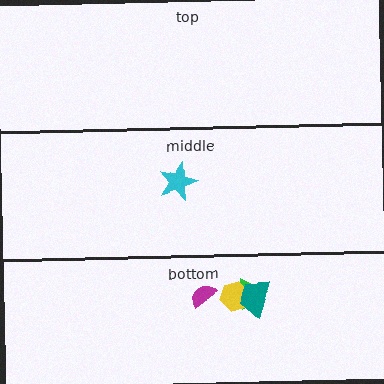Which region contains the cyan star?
The middle region.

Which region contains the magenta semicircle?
The bottom region.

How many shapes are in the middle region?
1.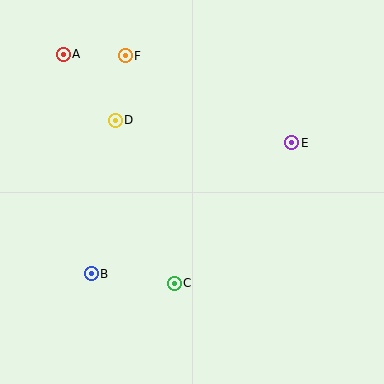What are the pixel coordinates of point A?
Point A is at (63, 54).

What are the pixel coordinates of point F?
Point F is at (125, 56).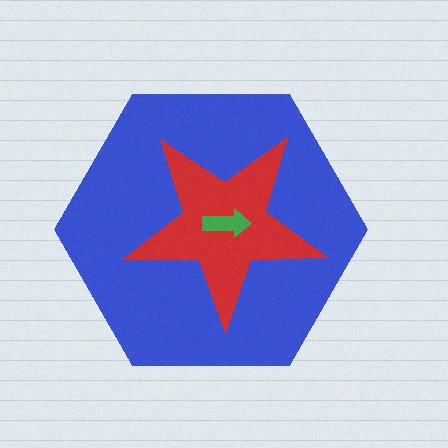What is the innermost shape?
The green arrow.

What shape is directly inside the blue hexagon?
The red star.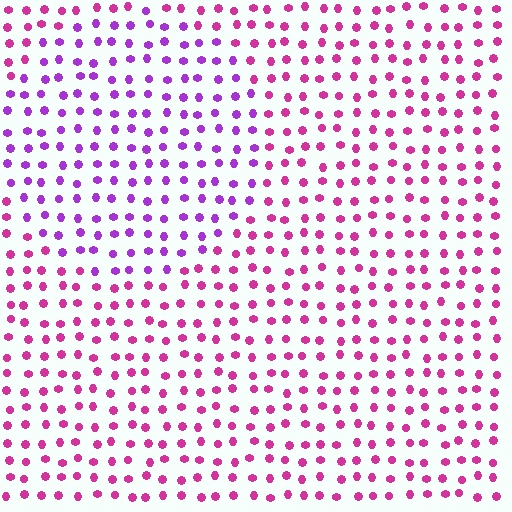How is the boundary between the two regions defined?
The boundary is defined purely by a slight shift in hue (about 37 degrees). Spacing, size, and orientation are identical on both sides.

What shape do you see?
I see a circle.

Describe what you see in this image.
The image is filled with small magenta elements in a uniform arrangement. A circle-shaped region is visible where the elements are tinted to a slightly different hue, forming a subtle color boundary.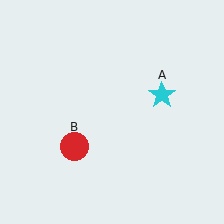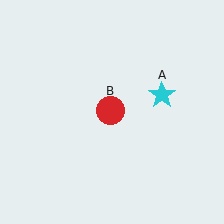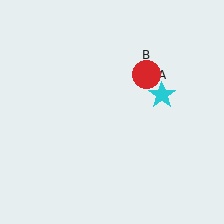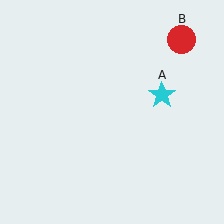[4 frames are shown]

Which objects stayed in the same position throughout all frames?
Cyan star (object A) remained stationary.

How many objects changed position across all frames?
1 object changed position: red circle (object B).